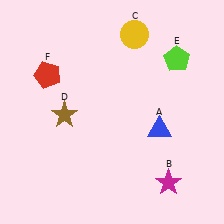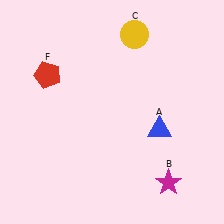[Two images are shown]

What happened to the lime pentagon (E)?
The lime pentagon (E) was removed in Image 2. It was in the top-right area of Image 1.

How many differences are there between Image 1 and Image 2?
There are 2 differences between the two images.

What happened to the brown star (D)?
The brown star (D) was removed in Image 2. It was in the bottom-left area of Image 1.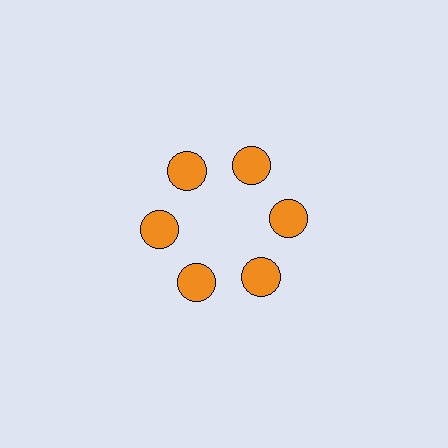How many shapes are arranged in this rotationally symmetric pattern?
There are 12 shapes, arranged in 6 groups of 2.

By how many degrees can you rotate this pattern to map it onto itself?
The pattern maps onto itself every 60 degrees of rotation.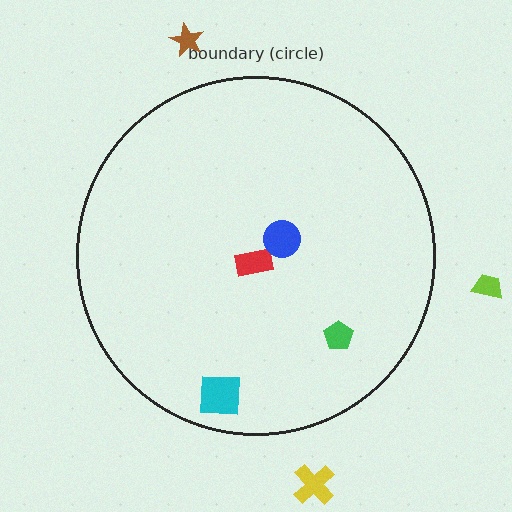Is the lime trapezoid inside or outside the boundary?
Outside.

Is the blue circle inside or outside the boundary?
Inside.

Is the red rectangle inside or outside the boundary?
Inside.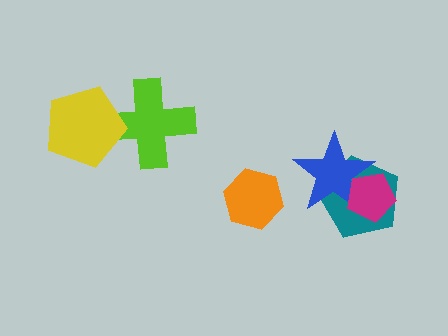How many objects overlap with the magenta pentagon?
2 objects overlap with the magenta pentagon.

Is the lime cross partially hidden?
Yes, it is partially covered by another shape.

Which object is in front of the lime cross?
The yellow pentagon is in front of the lime cross.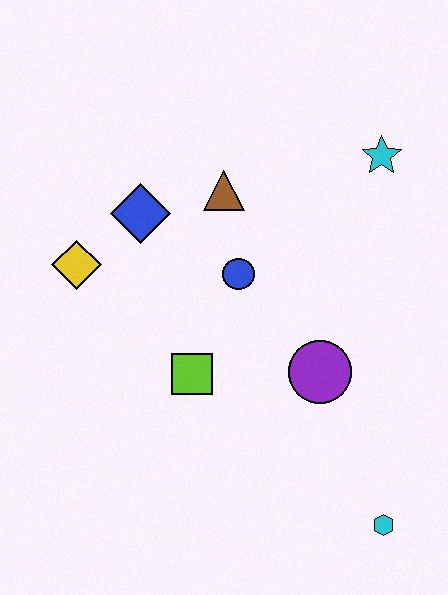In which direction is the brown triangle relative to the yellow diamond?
The brown triangle is to the right of the yellow diamond.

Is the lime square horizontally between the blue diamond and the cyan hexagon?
Yes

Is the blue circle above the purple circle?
Yes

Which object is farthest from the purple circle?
The yellow diamond is farthest from the purple circle.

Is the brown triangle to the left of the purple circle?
Yes